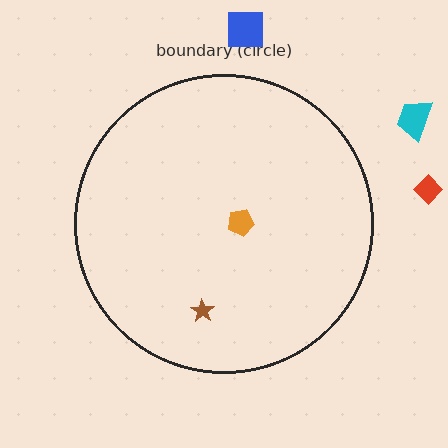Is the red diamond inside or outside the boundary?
Outside.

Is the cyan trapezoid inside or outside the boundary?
Outside.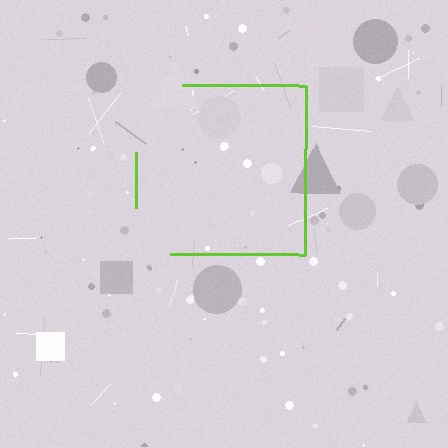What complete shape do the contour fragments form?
The contour fragments form a square.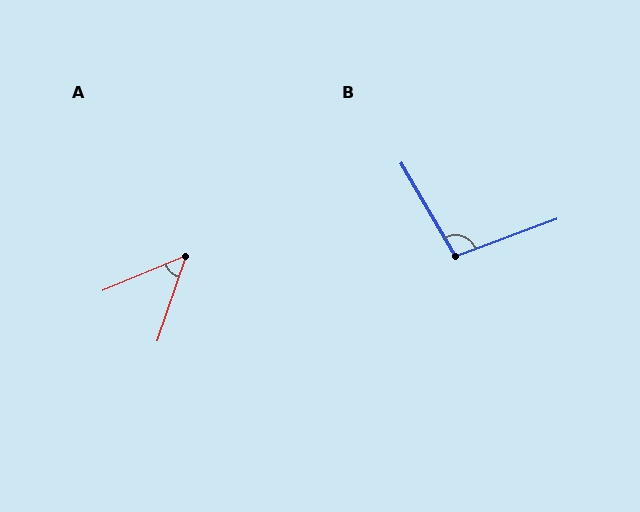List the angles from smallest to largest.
A (49°), B (100°).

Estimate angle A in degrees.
Approximately 49 degrees.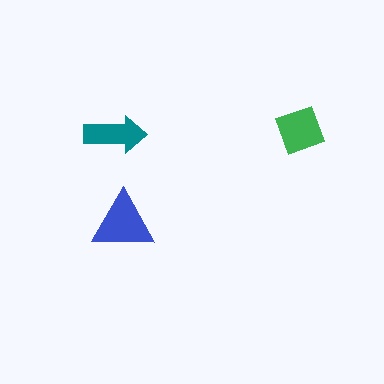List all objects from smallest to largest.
The teal arrow, the green square, the blue triangle.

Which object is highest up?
The green square is topmost.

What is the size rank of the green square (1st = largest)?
2nd.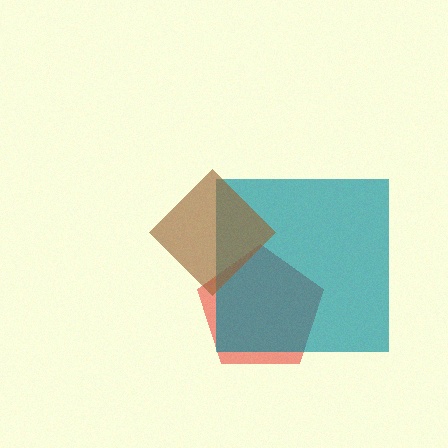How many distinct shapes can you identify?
There are 3 distinct shapes: a red pentagon, a teal square, a brown diamond.